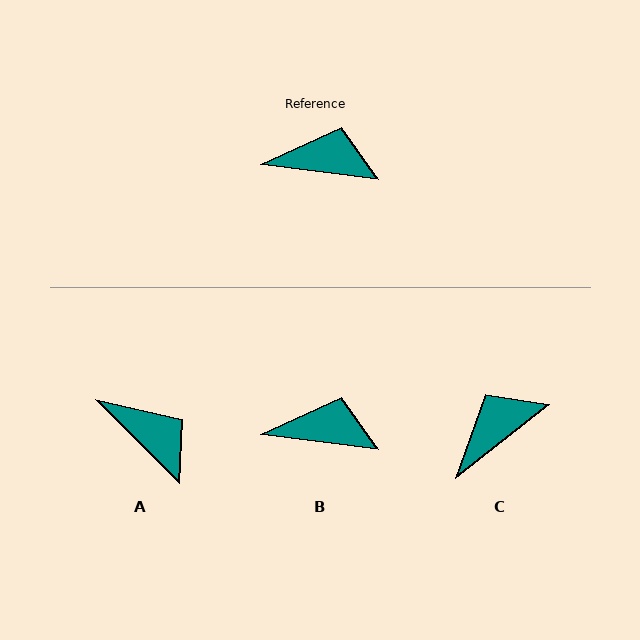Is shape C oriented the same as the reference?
No, it is off by about 46 degrees.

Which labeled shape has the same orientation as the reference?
B.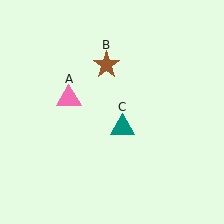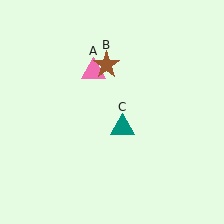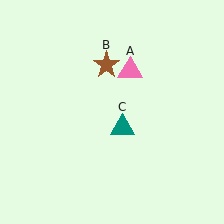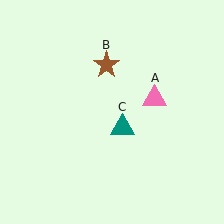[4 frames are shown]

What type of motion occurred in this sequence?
The pink triangle (object A) rotated clockwise around the center of the scene.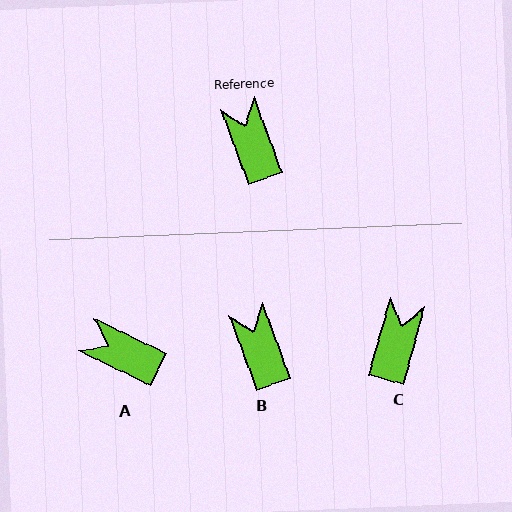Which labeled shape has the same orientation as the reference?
B.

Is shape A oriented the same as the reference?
No, it is off by about 44 degrees.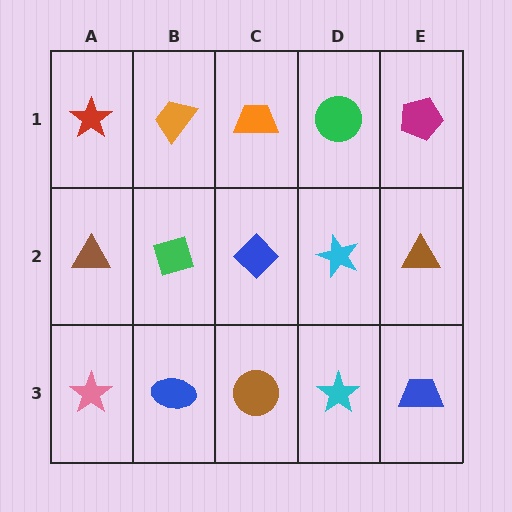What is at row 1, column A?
A red star.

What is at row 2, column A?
A brown triangle.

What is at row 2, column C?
A blue diamond.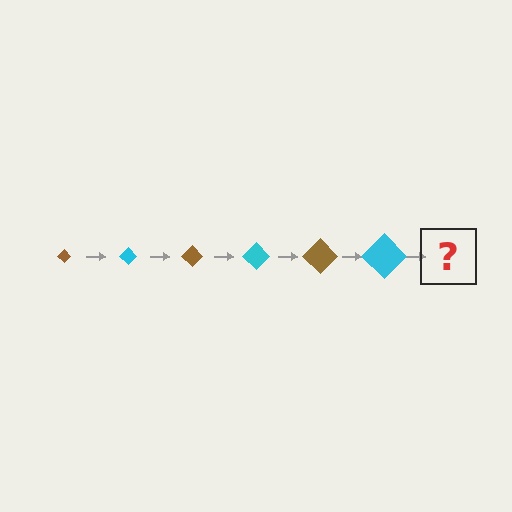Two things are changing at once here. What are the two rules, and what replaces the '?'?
The two rules are that the diamond grows larger each step and the color cycles through brown and cyan. The '?' should be a brown diamond, larger than the previous one.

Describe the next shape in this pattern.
It should be a brown diamond, larger than the previous one.